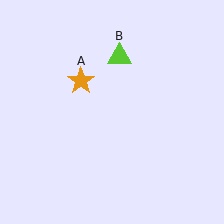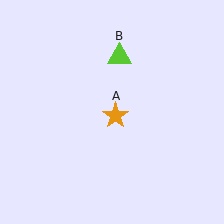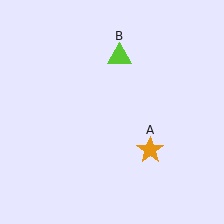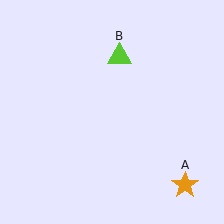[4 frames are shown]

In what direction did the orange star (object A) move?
The orange star (object A) moved down and to the right.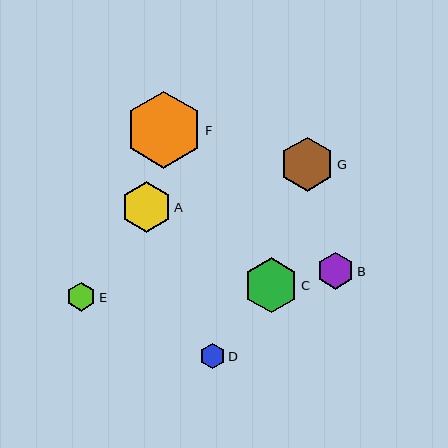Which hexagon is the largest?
Hexagon F is the largest with a size of approximately 77 pixels.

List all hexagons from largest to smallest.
From largest to smallest: F, C, G, A, B, E, D.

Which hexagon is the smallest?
Hexagon D is the smallest with a size of approximately 25 pixels.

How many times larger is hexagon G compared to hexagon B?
Hexagon G is approximately 1.5 times the size of hexagon B.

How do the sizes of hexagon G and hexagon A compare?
Hexagon G and hexagon A are approximately the same size.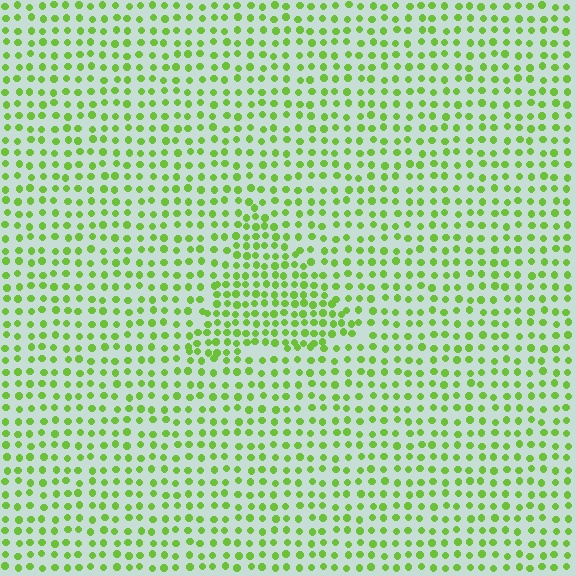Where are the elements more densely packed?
The elements are more densely packed inside the triangle boundary.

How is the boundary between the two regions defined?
The boundary is defined by a change in element density (approximately 1.6x ratio). All elements are the same color, size, and shape.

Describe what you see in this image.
The image contains small lime elements arranged at two different densities. A triangle-shaped region is visible where the elements are more densely packed than the surrounding area.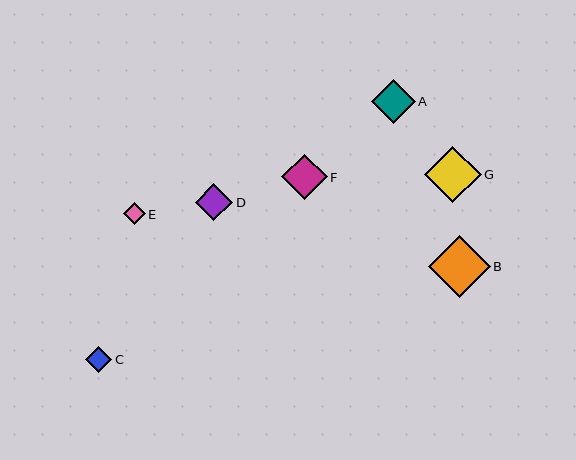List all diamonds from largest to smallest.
From largest to smallest: B, G, F, A, D, C, E.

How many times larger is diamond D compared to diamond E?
Diamond D is approximately 1.8 times the size of diamond E.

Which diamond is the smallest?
Diamond E is the smallest with a size of approximately 21 pixels.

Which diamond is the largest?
Diamond B is the largest with a size of approximately 62 pixels.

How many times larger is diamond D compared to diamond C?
Diamond D is approximately 1.4 times the size of diamond C.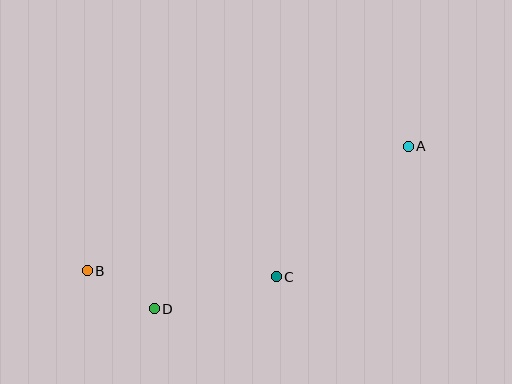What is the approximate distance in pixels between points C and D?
The distance between C and D is approximately 126 pixels.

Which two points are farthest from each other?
Points A and B are farthest from each other.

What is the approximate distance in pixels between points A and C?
The distance between A and C is approximately 186 pixels.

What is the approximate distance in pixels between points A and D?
The distance between A and D is approximately 302 pixels.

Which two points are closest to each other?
Points B and D are closest to each other.